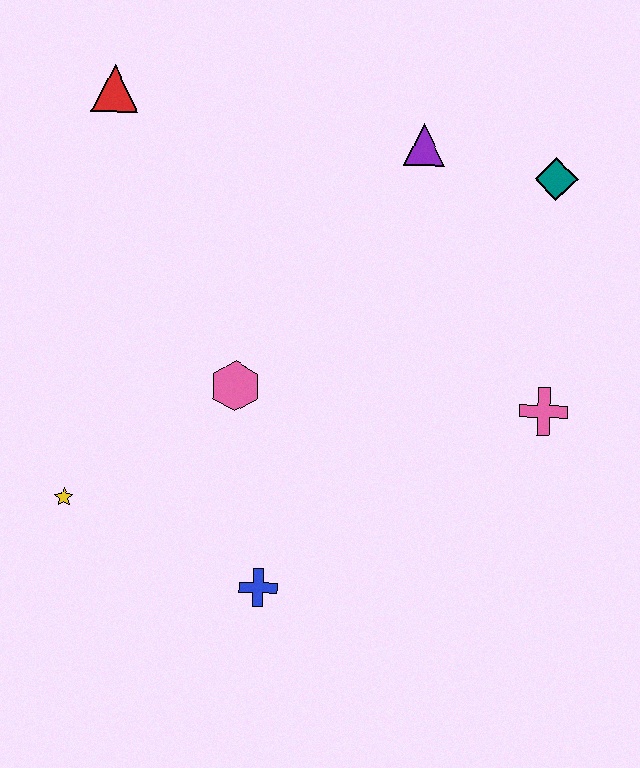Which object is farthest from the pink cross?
The red triangle is farthest from the pink cross.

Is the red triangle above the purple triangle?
Yes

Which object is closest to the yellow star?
The pink hexagon is closest to the yellow star.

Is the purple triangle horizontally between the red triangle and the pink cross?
Yes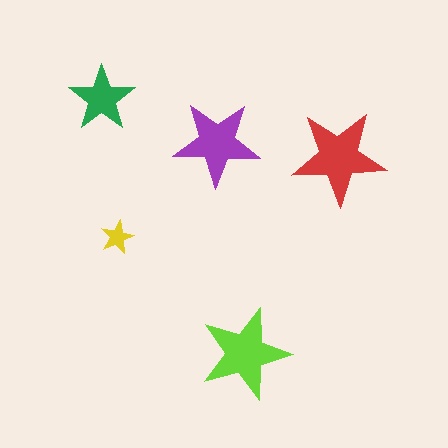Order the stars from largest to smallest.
the red one, the lime one, the purple one, the green one, the yellow one.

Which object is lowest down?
The lime star is bottommost.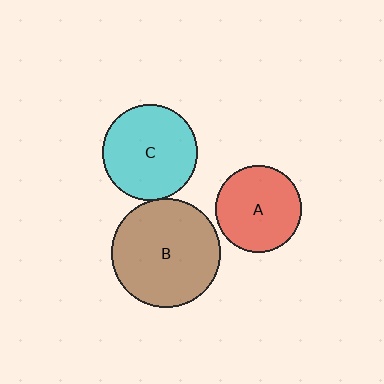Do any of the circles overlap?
No, none of the circles overlap.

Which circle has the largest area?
Circle B (brown).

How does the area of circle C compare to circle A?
Approximately 1.2 times.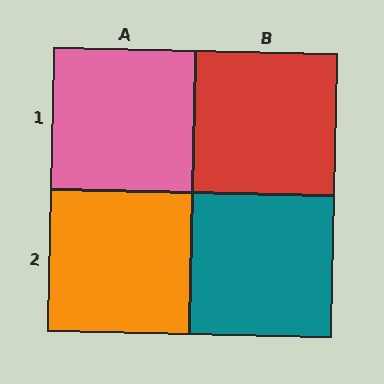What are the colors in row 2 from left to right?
Orange, teal.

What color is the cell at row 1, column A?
Pink.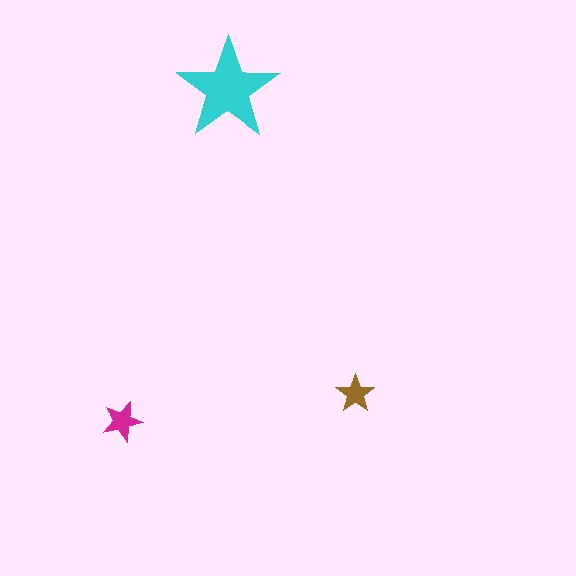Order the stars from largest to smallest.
the cyan one, the magenta one, the brown one.